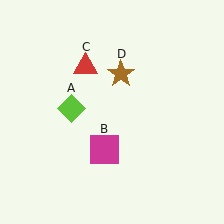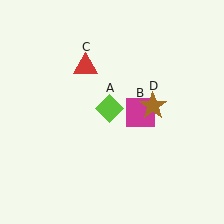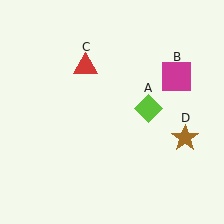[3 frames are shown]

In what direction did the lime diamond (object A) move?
The lime diamond (object A) moved right.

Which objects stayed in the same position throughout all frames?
Red triangle (object C) remained stationary.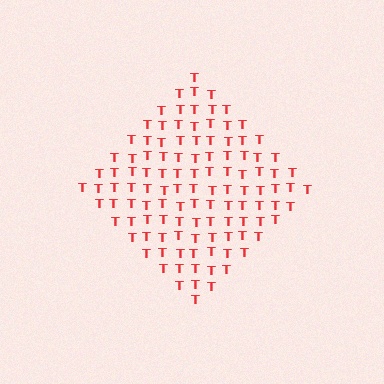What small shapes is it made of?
It is made of small letter T's.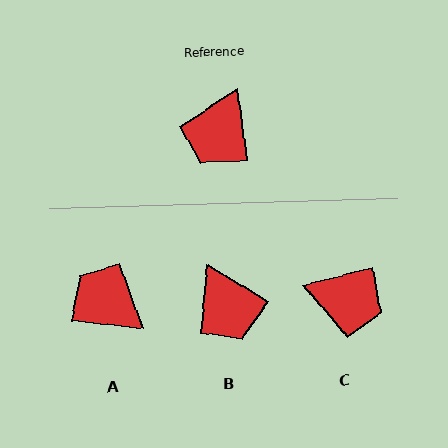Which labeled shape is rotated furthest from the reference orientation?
A, about 104 degrees away.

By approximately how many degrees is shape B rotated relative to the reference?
Approximately 52 degrees counter-clockwise.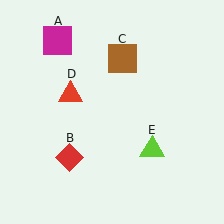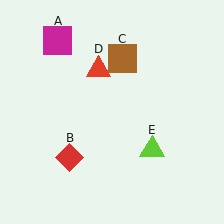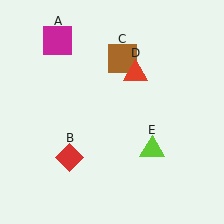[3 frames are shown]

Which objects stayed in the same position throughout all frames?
Magenta square (object A) and red diamond (object B) and brown square (object C) and lime triangle (object E) remained stationary.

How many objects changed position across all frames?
1 object changed position: red triangle (object D).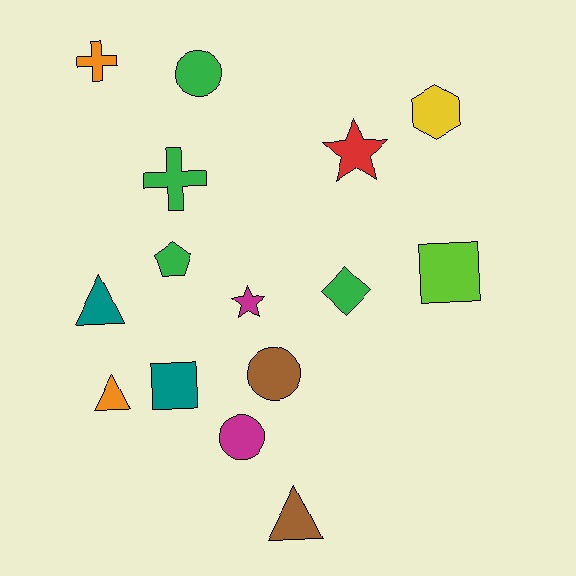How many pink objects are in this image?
There are no pink objects.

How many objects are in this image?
There are 15 objects.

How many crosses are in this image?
There are 2 crosses.